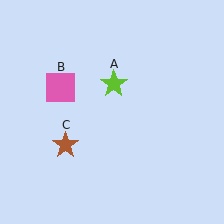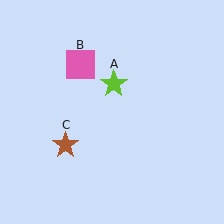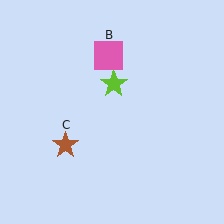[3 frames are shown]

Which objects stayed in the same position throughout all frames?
Lime star (object A) and brown star (object C) remained stationary.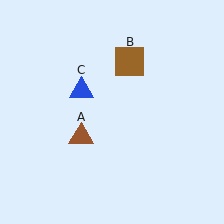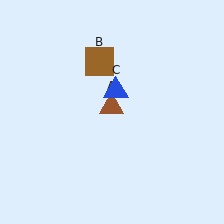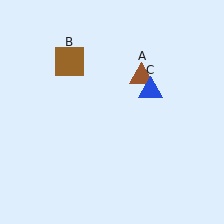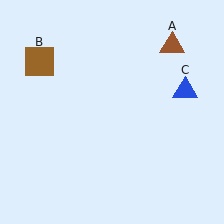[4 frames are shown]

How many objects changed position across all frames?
3 objects changed position: brown triangle (object A), brown square (object B), blue triangle (object C).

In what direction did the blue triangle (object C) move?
The blue triangle (object C) moved right.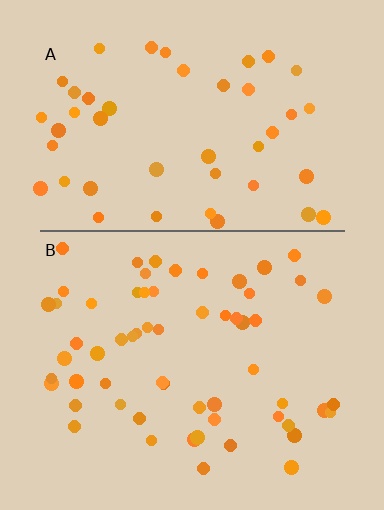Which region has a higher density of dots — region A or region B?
B (the bottom).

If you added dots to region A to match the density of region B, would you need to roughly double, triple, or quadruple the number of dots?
Approximately double.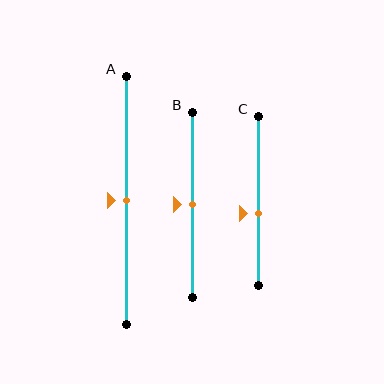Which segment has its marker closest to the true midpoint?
Segment A has its marker closest to the true midpoint.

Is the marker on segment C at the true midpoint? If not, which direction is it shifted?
No, the marker on segment C is shifted downward by about 7% of the segment length.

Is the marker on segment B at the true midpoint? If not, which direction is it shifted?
Yes, the marker on segment B is at the true midpoint.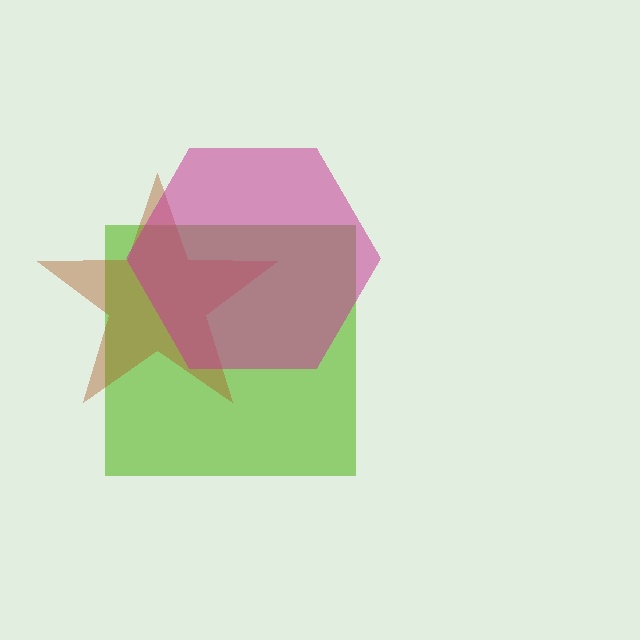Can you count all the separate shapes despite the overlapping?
Yes, there are 3 separate shapes.